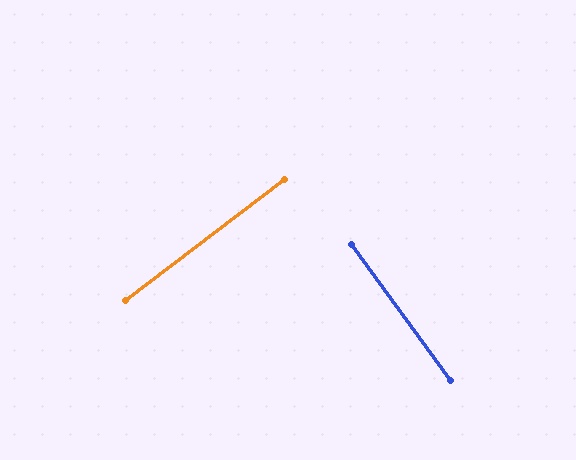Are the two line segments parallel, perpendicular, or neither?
Perpendicular — they meet at approximately 89°.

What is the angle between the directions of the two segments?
Approximately 89 degrees.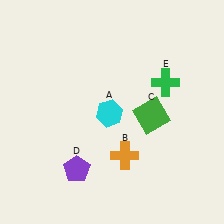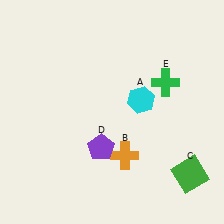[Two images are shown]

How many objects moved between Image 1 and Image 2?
3 objects moved between the two images.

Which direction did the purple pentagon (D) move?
The purple pentagon (D) moved right.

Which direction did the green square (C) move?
The green square (C) moved down.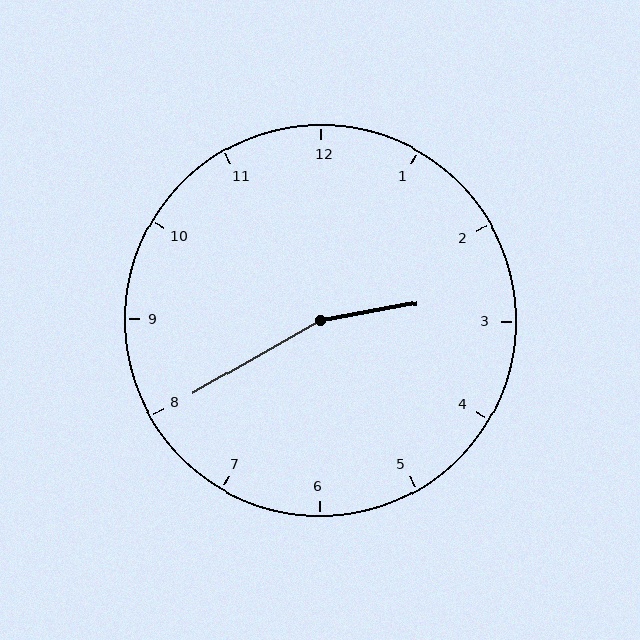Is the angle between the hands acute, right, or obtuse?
It is obtuse.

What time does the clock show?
2:40.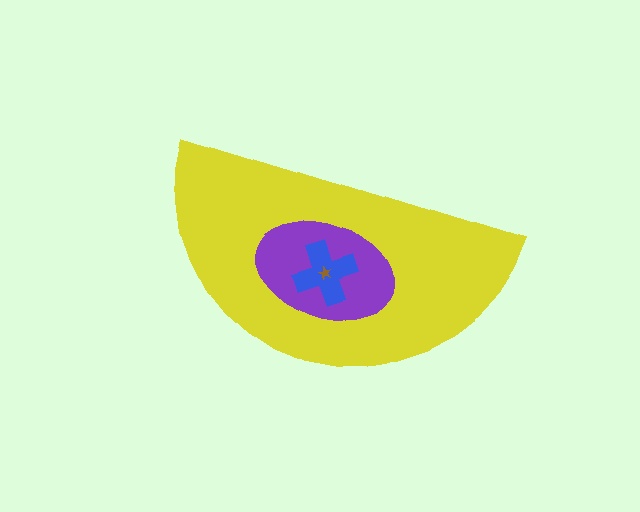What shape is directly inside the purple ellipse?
The blue cross.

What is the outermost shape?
The yellow semicircle.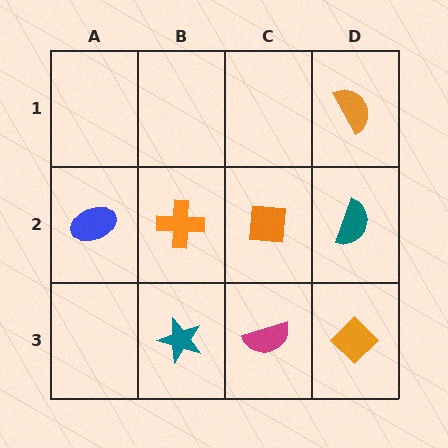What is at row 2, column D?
A teal semicircle.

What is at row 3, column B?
A teal star.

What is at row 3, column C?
A magenta semicircle.